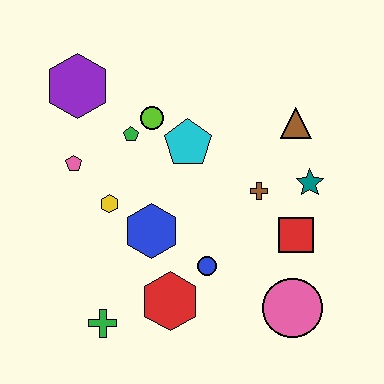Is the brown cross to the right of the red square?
No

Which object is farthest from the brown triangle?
The green cross is farthest from the brown triangle.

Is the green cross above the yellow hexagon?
No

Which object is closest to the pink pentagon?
The yellow hexagon is closest to the pink pentagon.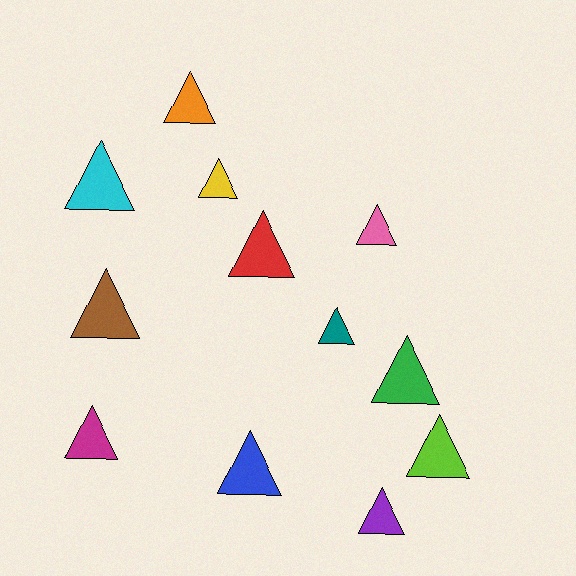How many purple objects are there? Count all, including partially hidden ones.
There is 1 purple object.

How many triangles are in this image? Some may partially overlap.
There are 12 triangles.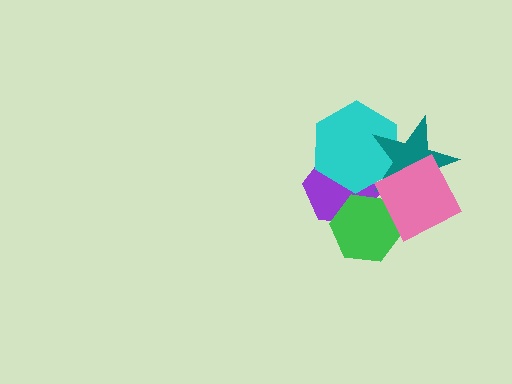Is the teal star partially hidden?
Yes, it is partially covered by another shape.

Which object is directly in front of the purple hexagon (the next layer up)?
The cyan hexagon is directly in front of the purple hexagon.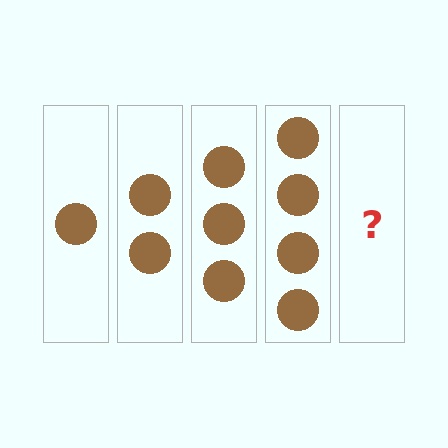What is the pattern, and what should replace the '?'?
The pattern is that each step adds one more circle. The '?' should be 5 circles.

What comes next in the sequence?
The next element should be 5 circles.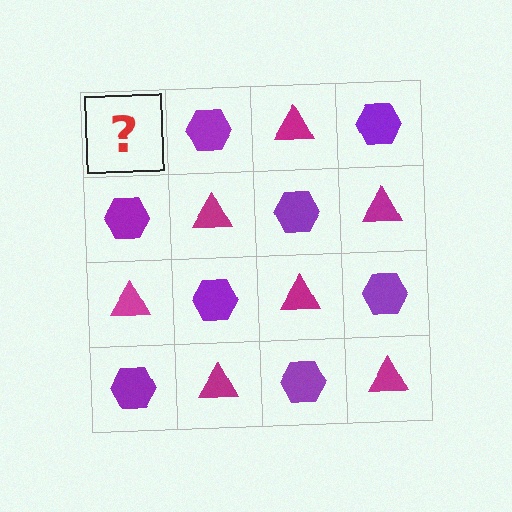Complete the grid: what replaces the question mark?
The question mark should be replaced with a magenta triangle.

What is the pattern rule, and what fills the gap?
The rule is that it alternates magenta triangle and purple hexagon in a checkerboard pattern. The gap should be filled with a magenta triangle.